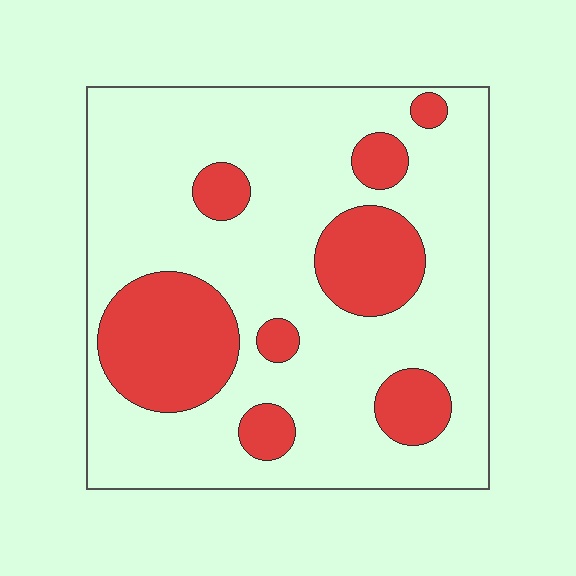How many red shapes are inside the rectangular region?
8.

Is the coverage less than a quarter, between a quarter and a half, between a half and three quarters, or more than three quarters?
Between a quarter and a half.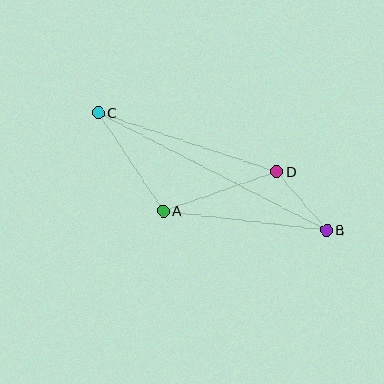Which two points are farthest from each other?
Points B and C are farthest from each other.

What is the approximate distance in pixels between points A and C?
The distance between A and C is approximately 118 pixels.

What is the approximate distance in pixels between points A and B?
The distance between A and B is approximately 164 pixels.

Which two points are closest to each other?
Points B and D are closest to each other.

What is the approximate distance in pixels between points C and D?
The distance between C and D is approximately 188 pixels.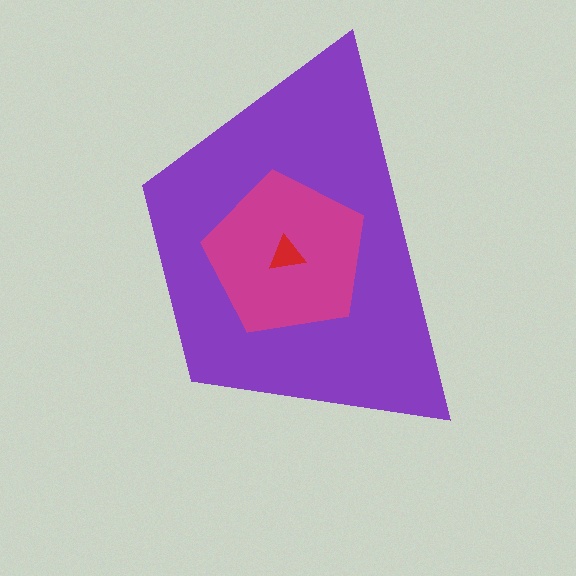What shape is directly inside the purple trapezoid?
The magenta pentagon.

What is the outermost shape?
The purple trapezoid.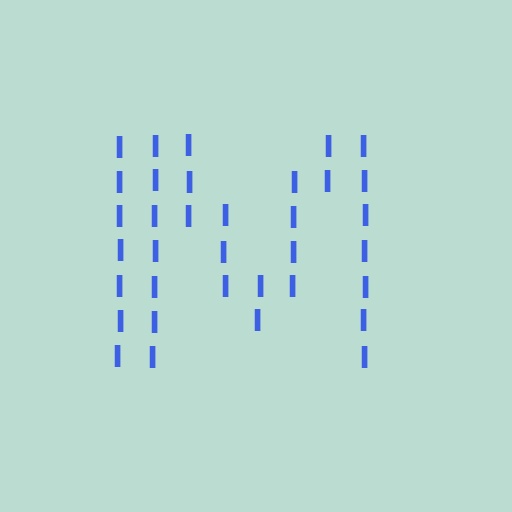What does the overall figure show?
The overall figure shows the letter M.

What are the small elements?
The small elements are letter I's.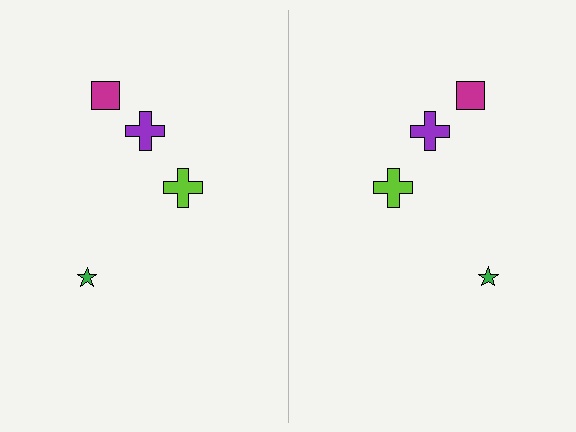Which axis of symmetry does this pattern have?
The pattern has a vertical axis of symmetry running through the center of the image.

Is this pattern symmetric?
Yes, this pattern has bilateral (reflection) symmetry.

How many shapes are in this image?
There are 8 shapes in this image.